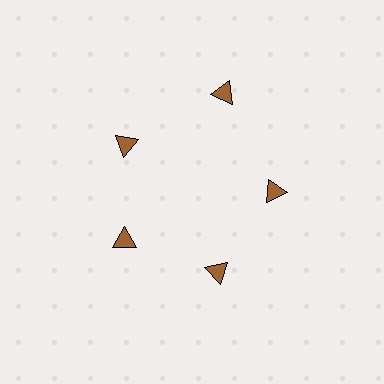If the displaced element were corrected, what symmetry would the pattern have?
It would have 5-fold rotational symmetry — the pattern would map onto itself every 72 degrees.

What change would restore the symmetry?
The symmetry would be restored by moving it inward, back onto the ring so that all 5 triangles sit at equal angles and equal distance from the center.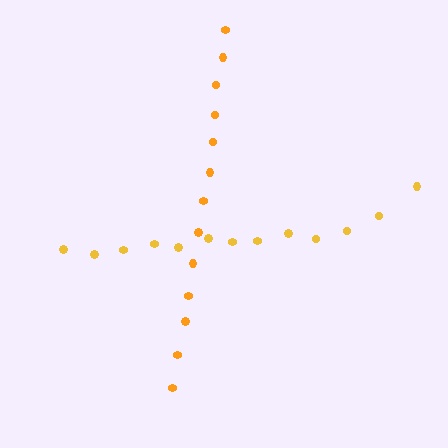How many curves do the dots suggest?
There are 2 distinct paths.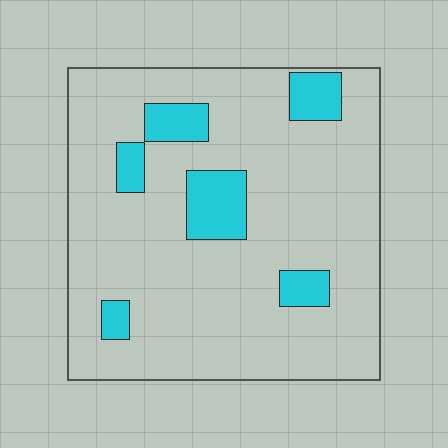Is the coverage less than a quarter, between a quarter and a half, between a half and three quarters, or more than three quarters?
Less than a quarter.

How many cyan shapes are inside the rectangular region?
6.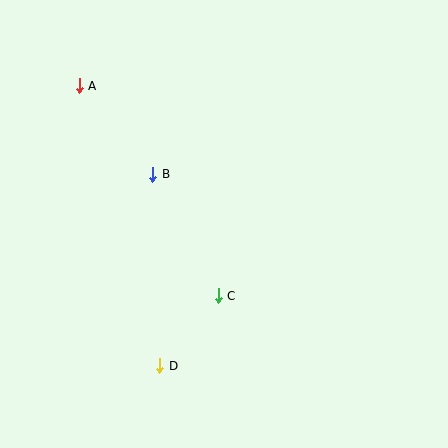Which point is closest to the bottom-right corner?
Point C is closest to the bottom-right corner.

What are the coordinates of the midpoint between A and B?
The midpoint between A and B is at (116, 130).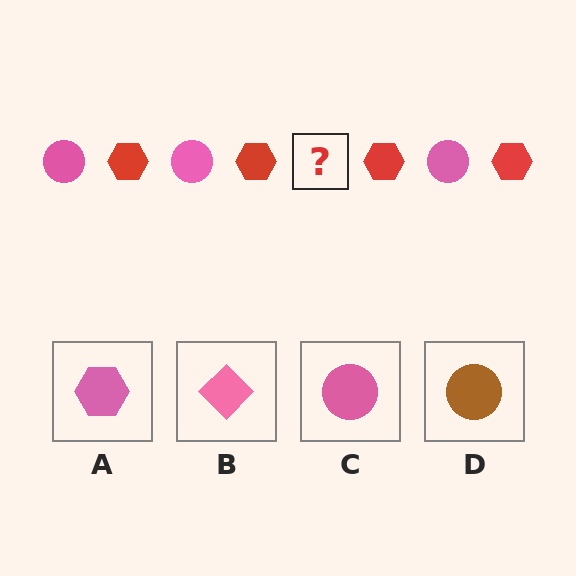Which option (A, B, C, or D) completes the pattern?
C.